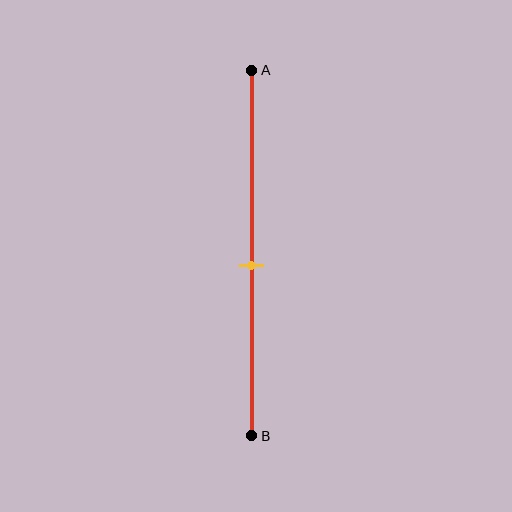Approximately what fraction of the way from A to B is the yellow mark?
The yellow mark is approximately 55% of the way from A to B.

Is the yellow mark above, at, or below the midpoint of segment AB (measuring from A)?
The yellow mark is below the midpoint of segment AB.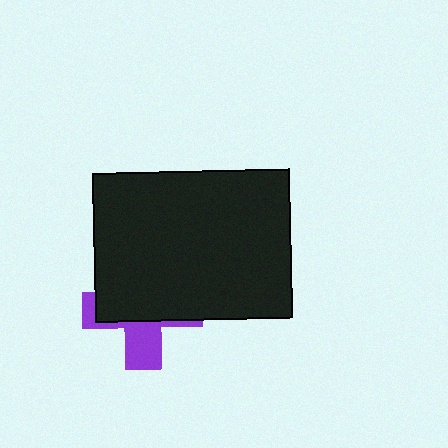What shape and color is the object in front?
The object in front is a black rectangle.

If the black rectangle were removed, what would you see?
You would see the complete purple cross.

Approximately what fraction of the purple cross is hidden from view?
Roughly 64% of the purple cross is hidden behind the black rectangle.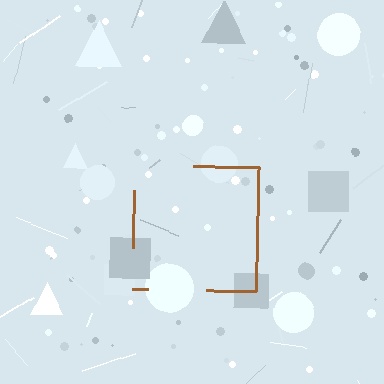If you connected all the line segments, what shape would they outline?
They would outline a square.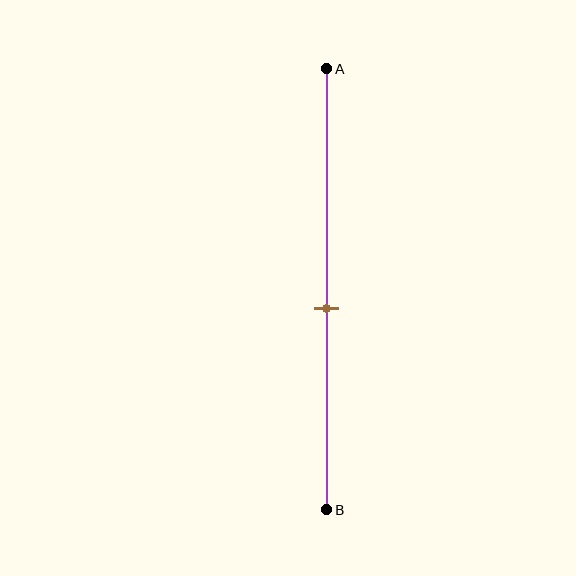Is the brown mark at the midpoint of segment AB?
No, the mark is at about 55% from A, not at the 50% midpoint.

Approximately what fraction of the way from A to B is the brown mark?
The brown mark is approximately 55% of the way from A to B.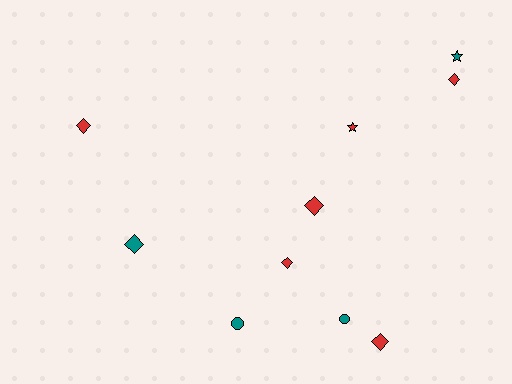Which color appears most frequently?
Red, with 6 objects.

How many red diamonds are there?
There are 5 red diamonds.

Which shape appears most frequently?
Diamond, with 6 objects.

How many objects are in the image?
There are 10 objects.